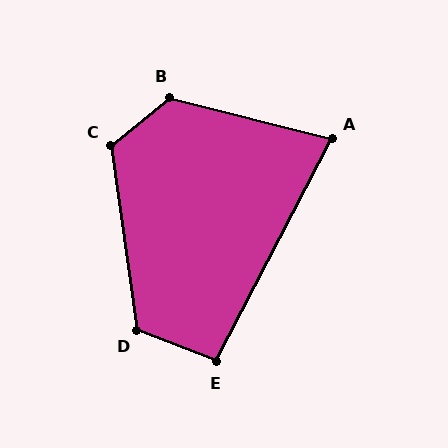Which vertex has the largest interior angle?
B, at approximately 127 degrees.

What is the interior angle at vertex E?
Approximately 96 degrees (obtuse).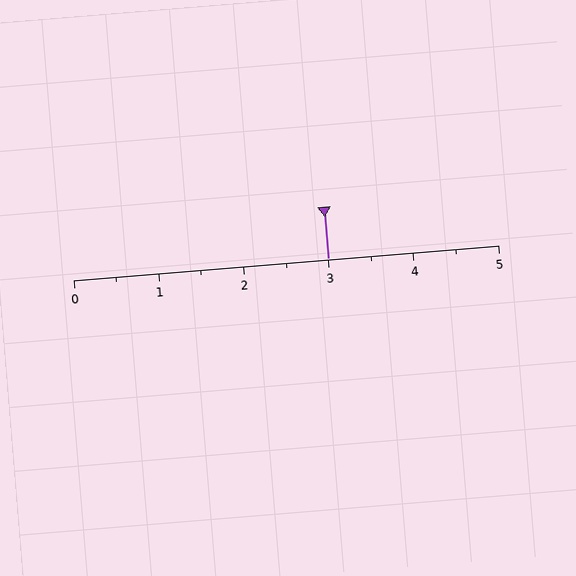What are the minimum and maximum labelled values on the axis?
The axis runs from 0 to 5.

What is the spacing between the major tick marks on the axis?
The major ticks are spaced 1 apart.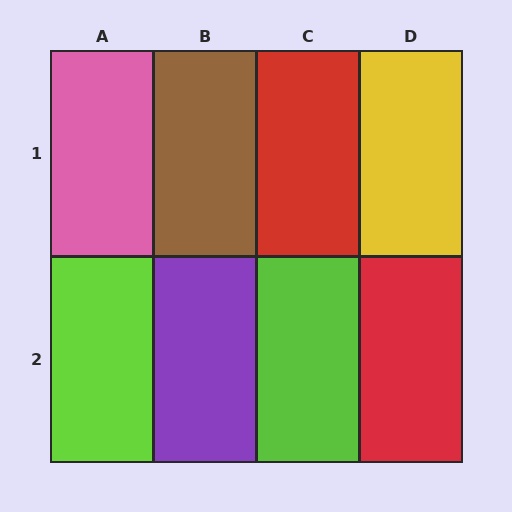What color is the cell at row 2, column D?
Red.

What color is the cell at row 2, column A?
Lime.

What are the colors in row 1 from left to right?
Pink, brown, red, yellow.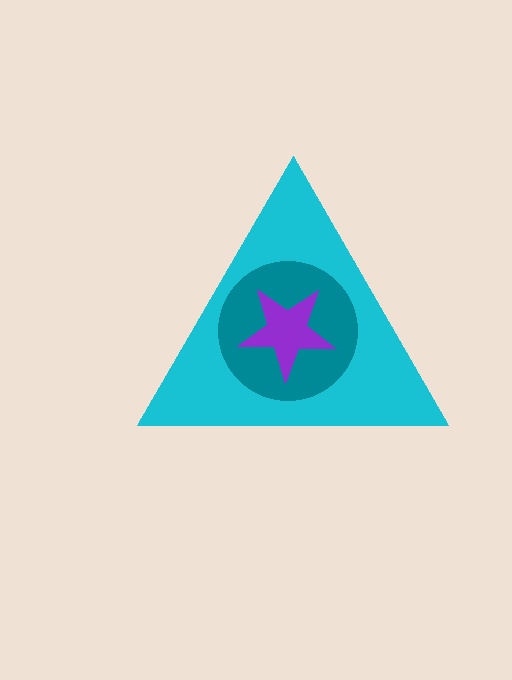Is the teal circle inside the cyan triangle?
Yes.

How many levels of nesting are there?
3.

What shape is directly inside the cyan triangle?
The teal circle.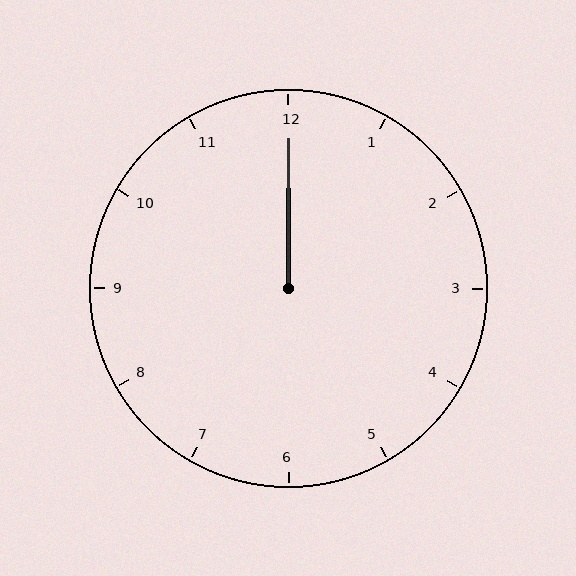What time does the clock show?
12:00.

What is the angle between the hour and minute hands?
Approximately 0 degrees.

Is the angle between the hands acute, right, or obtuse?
It is acute.